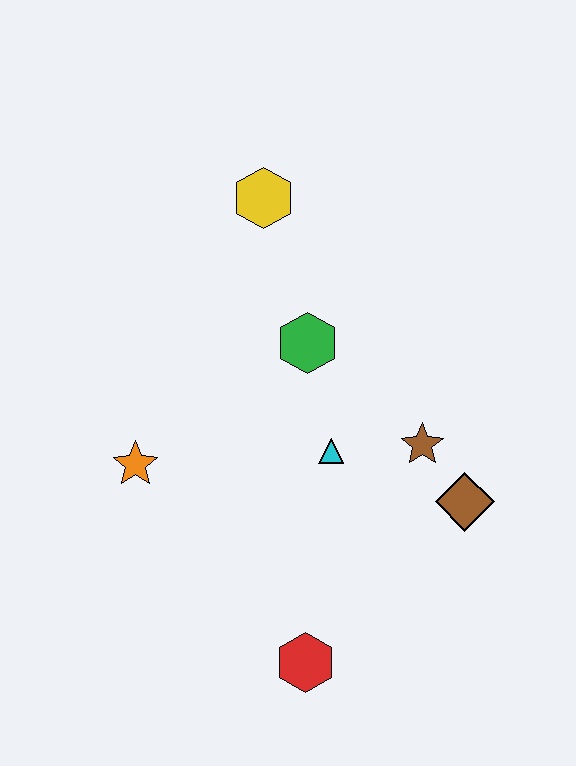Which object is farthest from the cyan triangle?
The yellow hexagon is farthest from the cyan triangle.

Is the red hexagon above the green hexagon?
No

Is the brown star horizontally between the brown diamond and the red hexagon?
Yes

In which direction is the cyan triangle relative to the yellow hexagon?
The cyan triangle is below the yellow hexagon.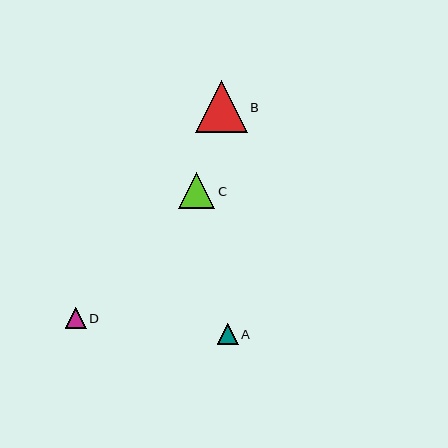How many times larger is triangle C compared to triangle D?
Triangle C is approximately 1.7 times the size of triangle D.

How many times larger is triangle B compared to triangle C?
Triangle B is approximately 1.4 times the size of triangle C.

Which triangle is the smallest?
Triangle D is the smallest with a size of approximately 21 pixels.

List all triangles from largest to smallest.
From largest to smallest: B, C, A, D.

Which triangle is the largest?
Triangle B is the largest with a size of approximately 51 pixels.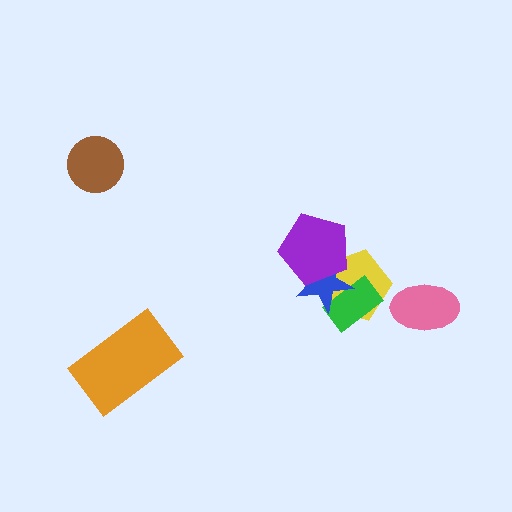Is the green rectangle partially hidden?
Yes, it is partially covered by another shape.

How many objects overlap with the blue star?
3 objects overlap with the blue star.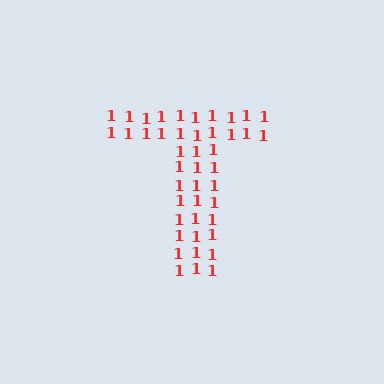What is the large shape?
The large shape is the letter T.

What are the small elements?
The small elements are digit 1's.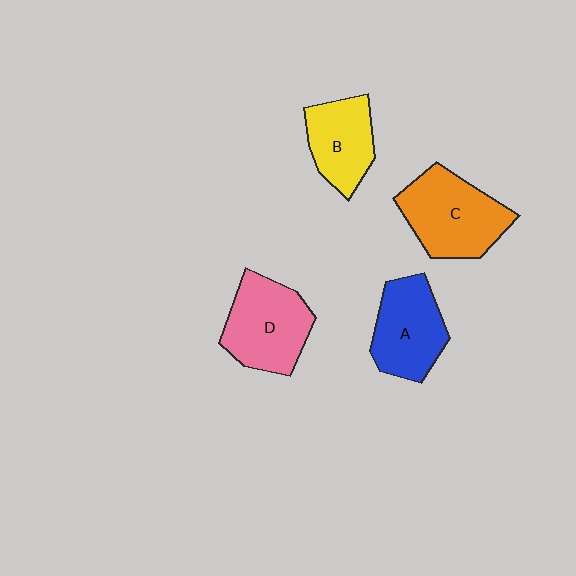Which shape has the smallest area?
Shape B (yellow).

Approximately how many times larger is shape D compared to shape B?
Approximately 1.3 times.